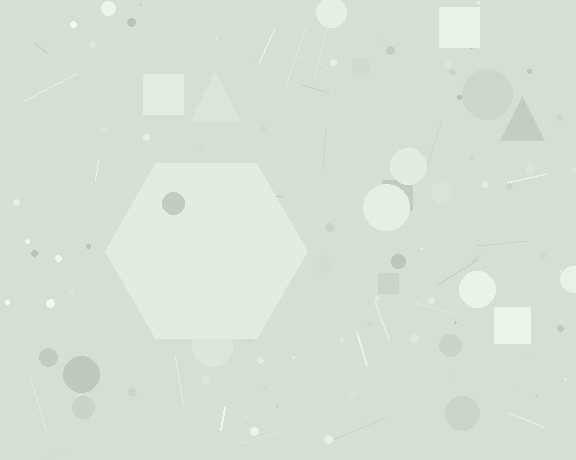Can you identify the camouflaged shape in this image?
The camouflaged shape is a hexagon.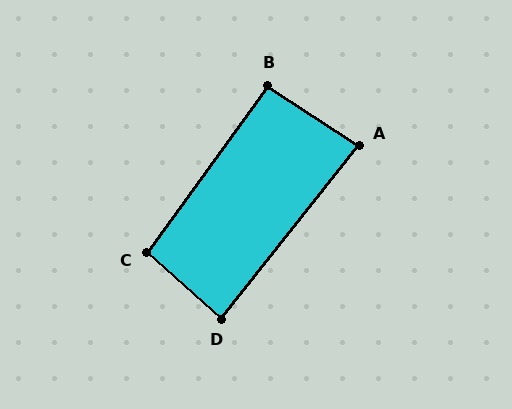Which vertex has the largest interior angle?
C, at approximately 96 degrees.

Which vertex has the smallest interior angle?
A, at approximately 84 degrees.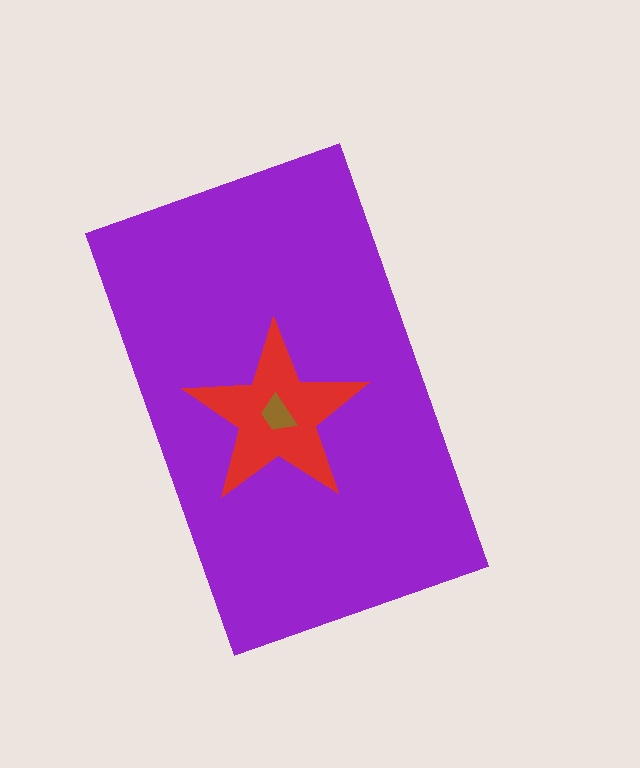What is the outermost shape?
The purple rectangle.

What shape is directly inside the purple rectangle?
The red star.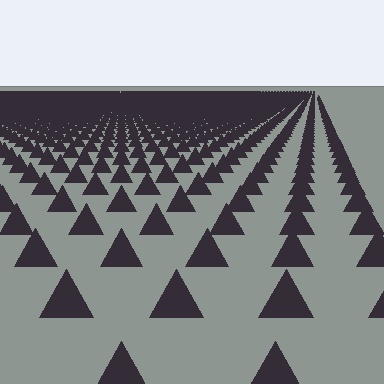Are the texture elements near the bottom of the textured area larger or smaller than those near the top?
Larger. Near the bottom, elements are closer to the viewer and appear at a bigger on-screen size.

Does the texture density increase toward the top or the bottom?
Density increases toward the top.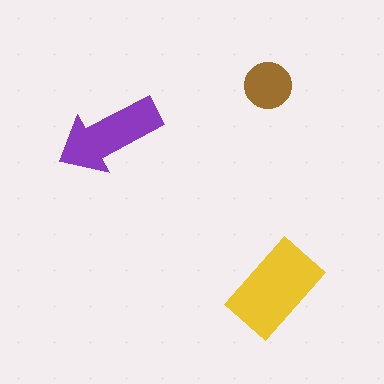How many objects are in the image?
There are 3 objects in the image.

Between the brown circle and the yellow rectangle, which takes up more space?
The yellow rectangle.